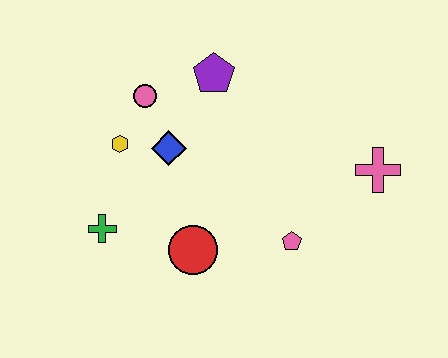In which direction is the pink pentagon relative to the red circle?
The pink pentagon is to the right of the red circle.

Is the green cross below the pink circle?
Yes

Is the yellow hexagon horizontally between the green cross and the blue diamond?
Yes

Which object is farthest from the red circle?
The pink cross is farthest from the red circle.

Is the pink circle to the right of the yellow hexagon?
Yes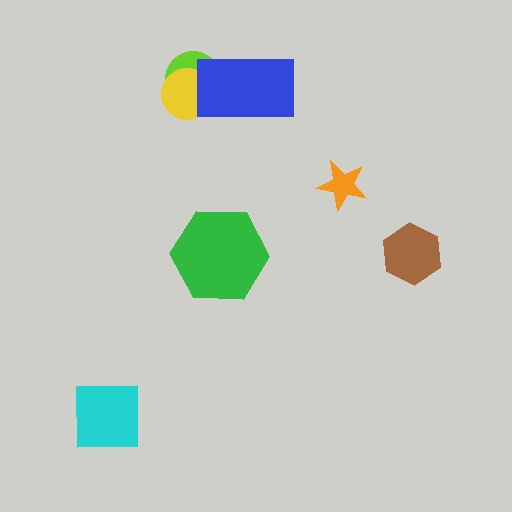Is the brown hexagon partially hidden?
No, no other shape covers it.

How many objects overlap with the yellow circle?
2 objects overlap with the yellow circle.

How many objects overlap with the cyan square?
0 objects overlap with the cyan square.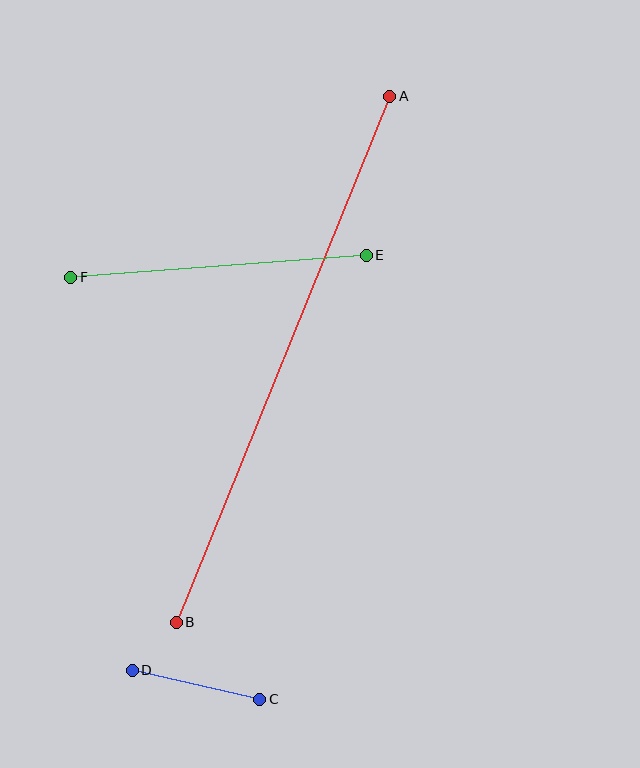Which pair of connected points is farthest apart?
Points A and B are farthest apart.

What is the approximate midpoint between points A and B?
The midpoint is at approximately (283, 359) pixels.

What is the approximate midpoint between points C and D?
The midpoint is at approximately (196, 685) pixels.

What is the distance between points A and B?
The distance is approximately 568 pixels.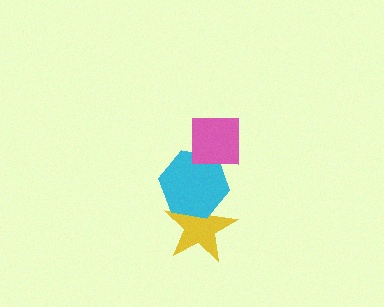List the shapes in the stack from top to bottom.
From top to bottom: the pink square, the cyan hexagon, the yellow star.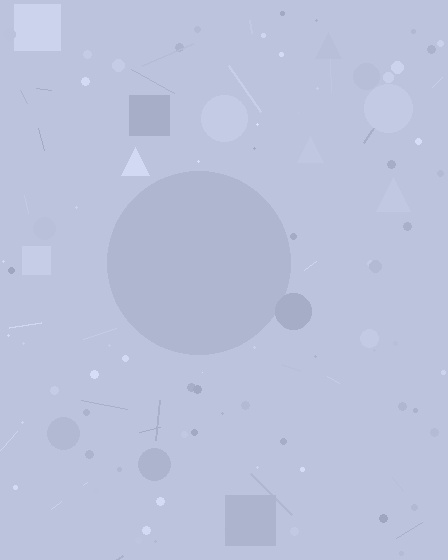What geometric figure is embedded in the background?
A circle is embedded in the background.